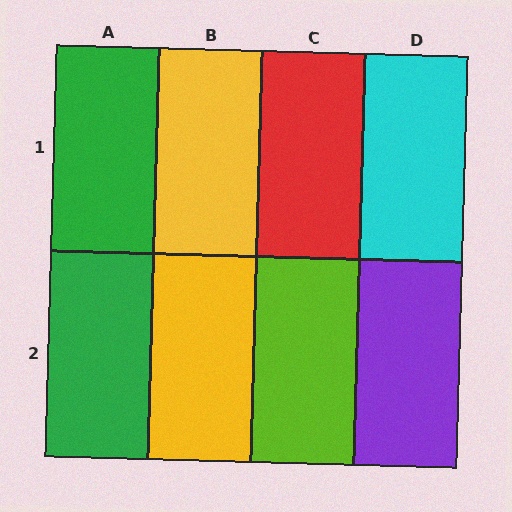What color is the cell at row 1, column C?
Red.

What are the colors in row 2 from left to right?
Green, yellow, lime, purple.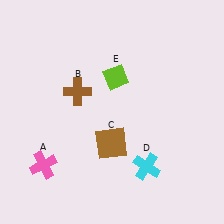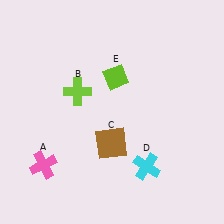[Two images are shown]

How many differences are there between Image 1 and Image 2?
There is 1 difference between the two images.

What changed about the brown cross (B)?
In Image 1, B is brown. In Image 2, it changed to lime.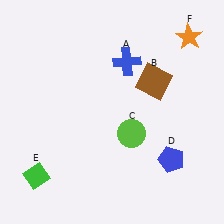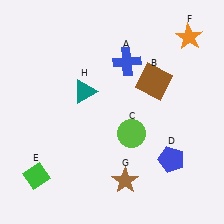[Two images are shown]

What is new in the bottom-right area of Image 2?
A brown star (G) was added in the bottom-right area of Image 2.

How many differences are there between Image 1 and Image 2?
There are 2 differences between the two images.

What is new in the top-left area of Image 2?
A teal triangle (H) was added in the top-left area of Image 2.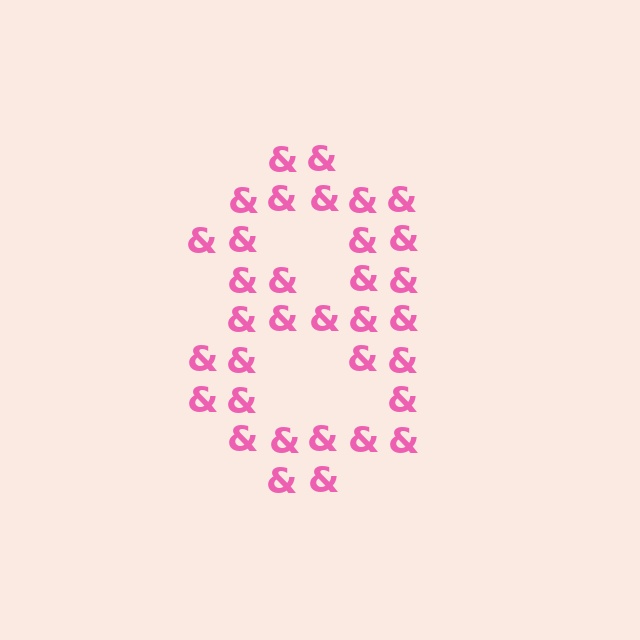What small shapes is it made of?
It is made of small ampersands.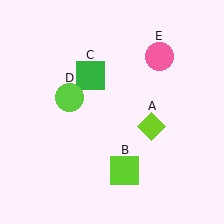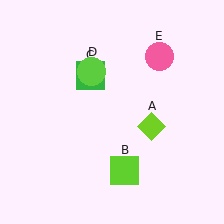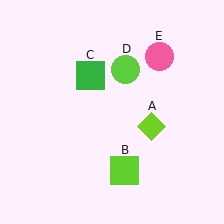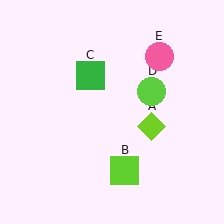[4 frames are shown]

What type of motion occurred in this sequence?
The lime circle (object D) rotated clockwise around the center of the scene.